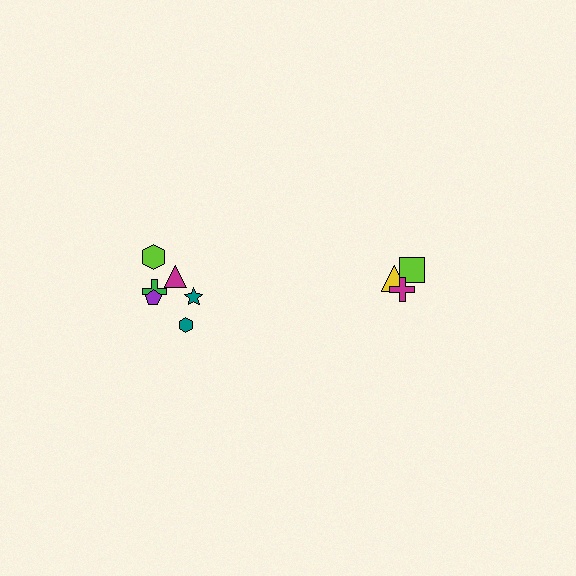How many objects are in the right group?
There are 3 objects.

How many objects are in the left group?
There are 6 objects.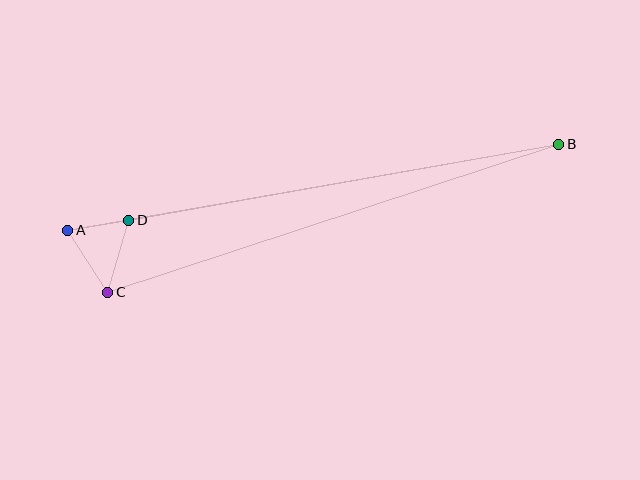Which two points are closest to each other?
Points A and D are closest to each other.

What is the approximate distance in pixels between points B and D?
The distance between B and D is approximately 437 pixels.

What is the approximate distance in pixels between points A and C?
The distance between A and C is approximately 74 pixels.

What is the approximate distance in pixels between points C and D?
The distance between C and D is approximately 75 pixels.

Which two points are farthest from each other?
Points A and B are farthest from each other.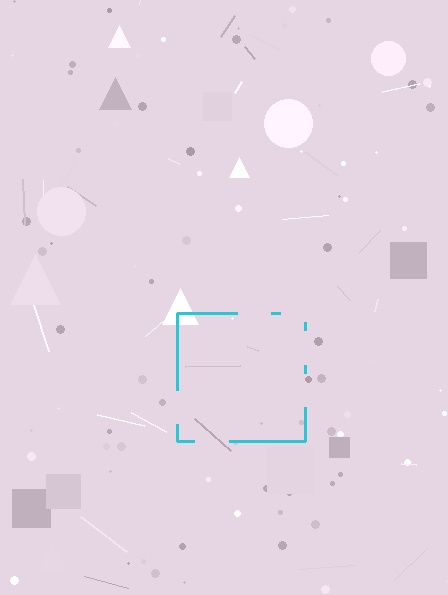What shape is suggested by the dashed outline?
The dashed outline suggests a square.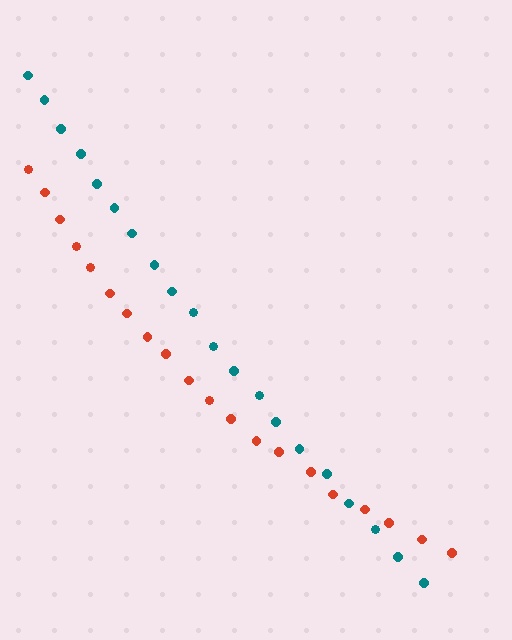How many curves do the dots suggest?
There are 2 distinct paths.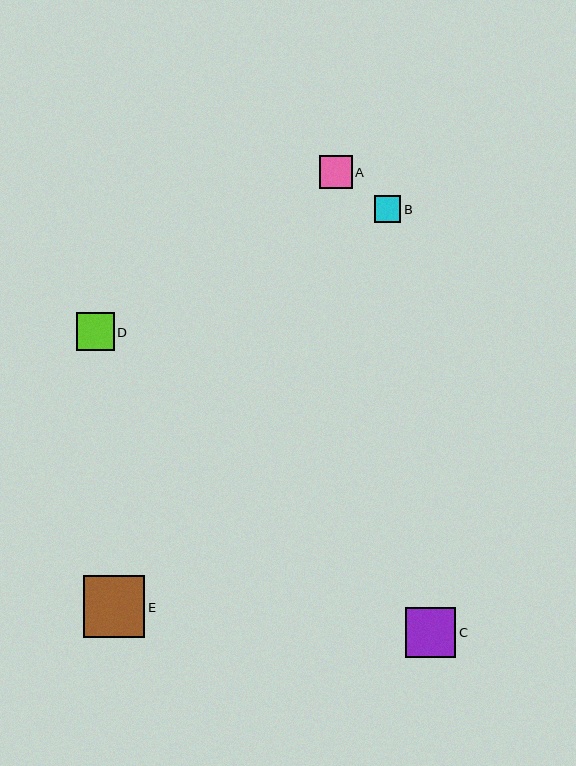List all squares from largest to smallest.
From largest to smallest: E, C, D, A, B.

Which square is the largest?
Square E is the largest with a size of approximately 62 pixels.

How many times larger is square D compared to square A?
Square D is approximately 1.1 times the size of square A.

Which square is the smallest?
Square B is the smallest with a size of approximately 26 pixels.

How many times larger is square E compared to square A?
Square E is approximately 1.9 times the size of square A.